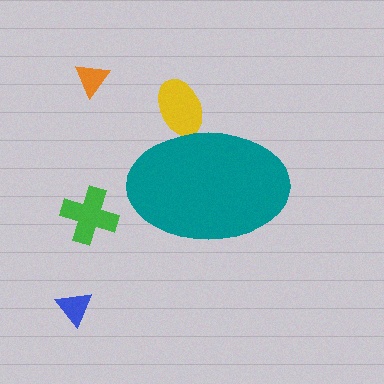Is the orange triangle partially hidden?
No, the orange triangle is fully visible.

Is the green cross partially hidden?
No, the green cross is fully visible.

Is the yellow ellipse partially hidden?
Yes, the yellow ellipse is partially hidden behind the teal ellipse.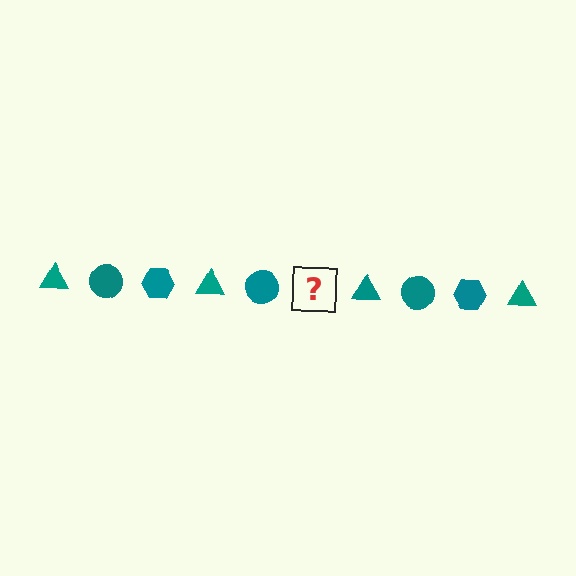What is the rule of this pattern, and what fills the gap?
The rule is that the pattern cycles through triangle, circle, hexagon shapes in teal. The gap should be filled with a teal hexagon.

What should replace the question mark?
The question mark should be replaced with a teal hexagon.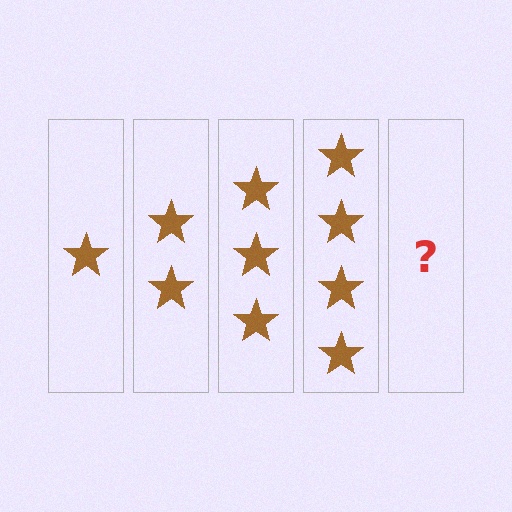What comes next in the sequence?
The next element should be 5 stars.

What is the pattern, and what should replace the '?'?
The pattern is that each step adds one more star. The '?' should be 5 stars.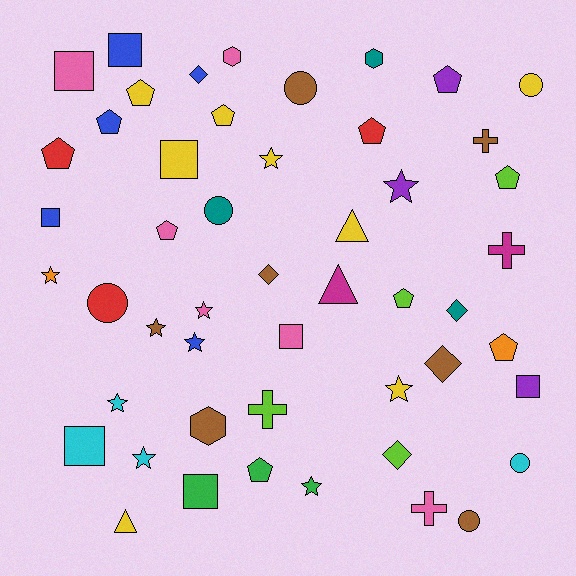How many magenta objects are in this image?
There are 2 magenta objects.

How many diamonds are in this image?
There are 5 diamonds.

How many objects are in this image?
There are 50 objects.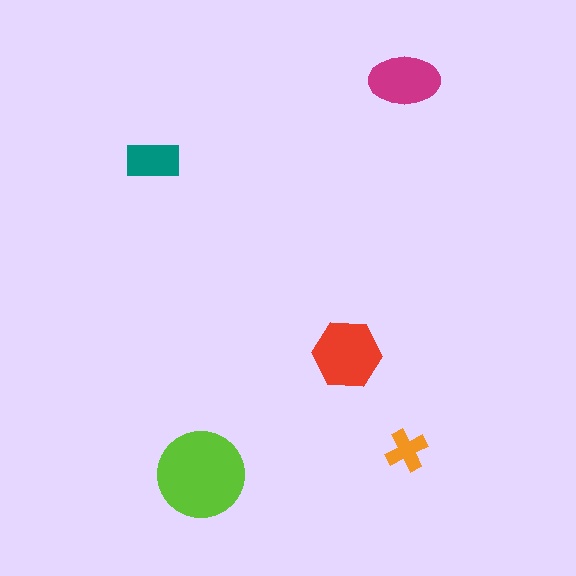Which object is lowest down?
The lime circle is bottommost.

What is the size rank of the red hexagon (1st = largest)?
2nd.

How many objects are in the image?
There are 5 objects in the image.